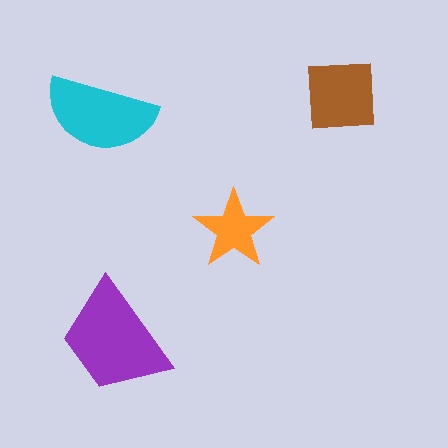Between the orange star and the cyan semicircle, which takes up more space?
The cyan semicircle.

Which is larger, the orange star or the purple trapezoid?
The purple trapezoid.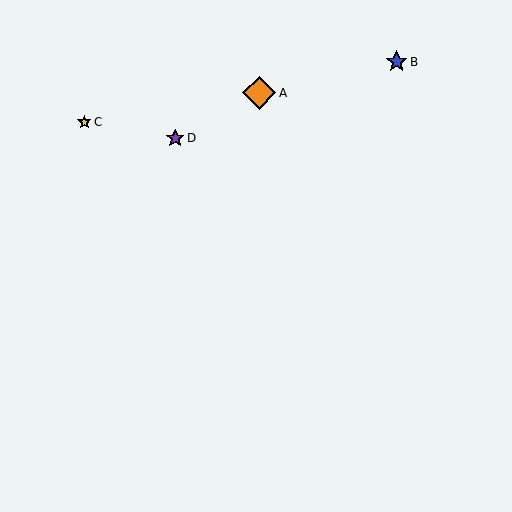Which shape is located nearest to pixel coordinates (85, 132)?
The yellow star (labeled C) at (84, 122) is nearest to that location.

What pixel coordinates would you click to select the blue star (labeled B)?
Click at (397, 62) to select the blue star B.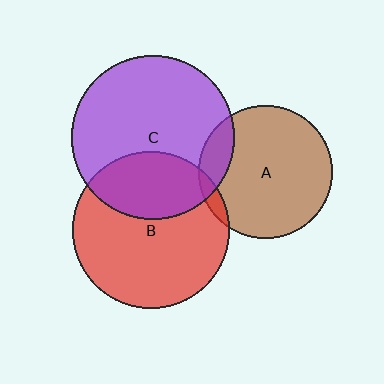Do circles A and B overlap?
Yes.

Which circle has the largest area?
Circle C (purple).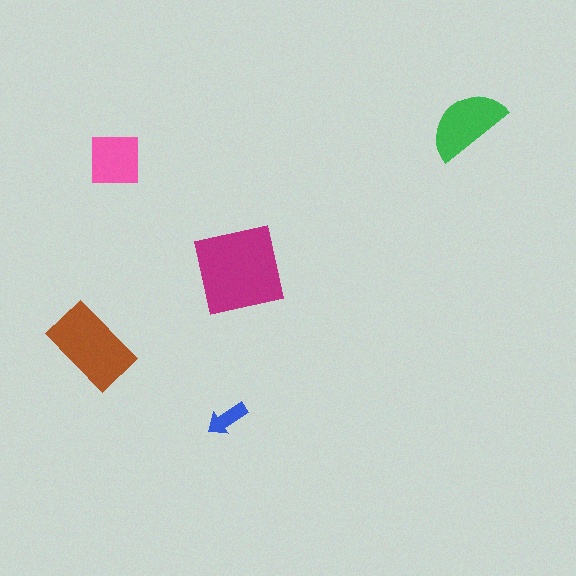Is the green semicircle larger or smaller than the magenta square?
Smaller.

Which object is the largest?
The magenta square.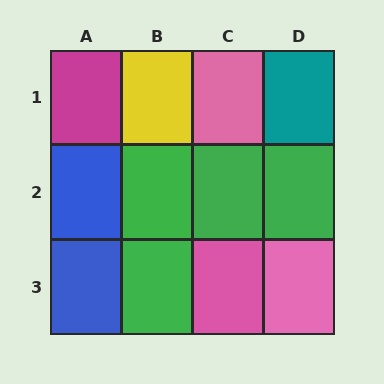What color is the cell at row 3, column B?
Green.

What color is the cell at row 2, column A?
Blue.